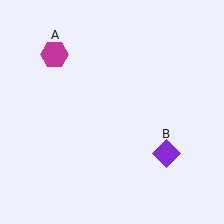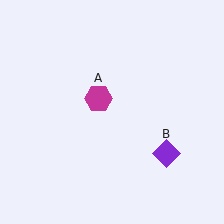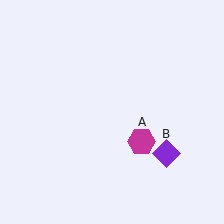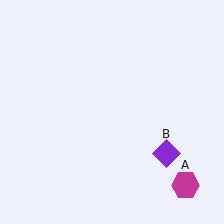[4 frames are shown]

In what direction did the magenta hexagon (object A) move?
The magenta hexagon (object A) moved down and to the right.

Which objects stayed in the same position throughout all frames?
Purple diamond (object B) remained stationary.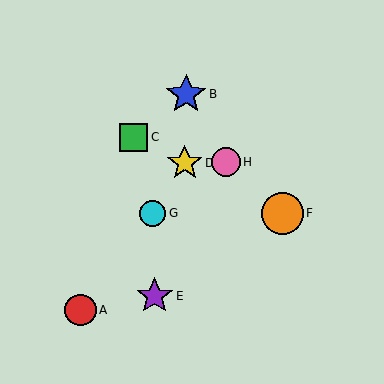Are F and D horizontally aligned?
No, F is at y≈213 and D is at y≈163.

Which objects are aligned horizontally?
Objects F, G are aligned horizontally.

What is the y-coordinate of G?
Object G is at y≈213.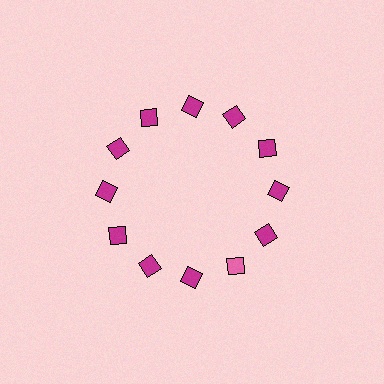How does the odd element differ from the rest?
It has a different color: pink instead of magenta.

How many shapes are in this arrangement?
There are 12 shapes arranged in a ring pattern.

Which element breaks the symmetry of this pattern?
The pink square at roughly the 5 o'clock position breaks the symmetry. All other shapes are magenta squares.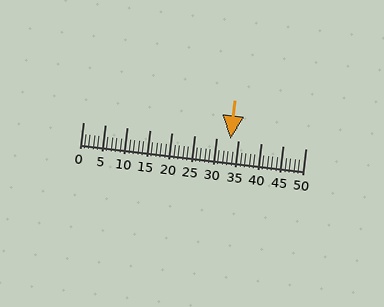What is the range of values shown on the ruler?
The ruler shows values from 0 to 50.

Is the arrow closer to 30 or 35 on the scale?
The arrow is closer to 35.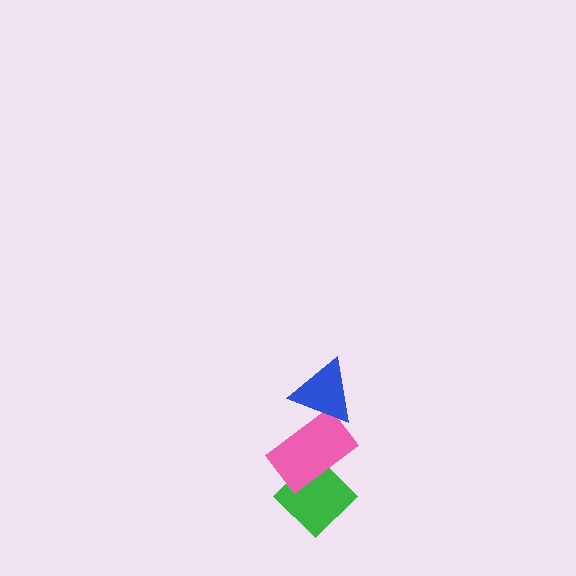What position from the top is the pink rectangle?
The pink rectangle is 2nd from the top.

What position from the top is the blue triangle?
The blue triangle is 1st from the top.